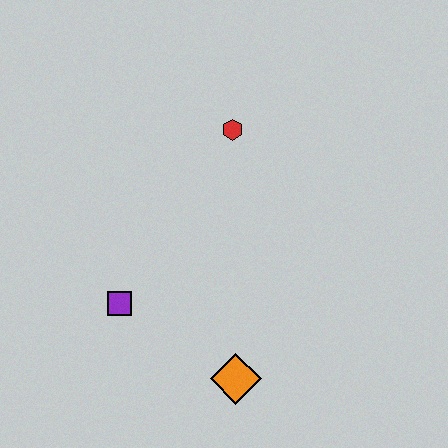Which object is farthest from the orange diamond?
The red hexagon is farthest from the orange diamond.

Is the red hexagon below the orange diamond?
No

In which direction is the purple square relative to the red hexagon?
The purple square is below the red hexagon.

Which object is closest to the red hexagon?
The purple square is closest to the red hexagon.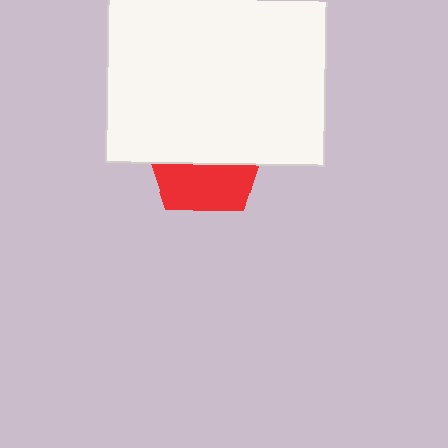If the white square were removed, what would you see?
You would see the complete red pentagon.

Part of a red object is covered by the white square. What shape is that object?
It is a pentagon.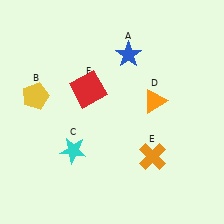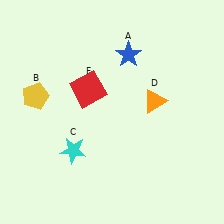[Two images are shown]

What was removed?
The orange cross (E) was removed in Image 2.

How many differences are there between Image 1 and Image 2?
There is 1 difference between the two images.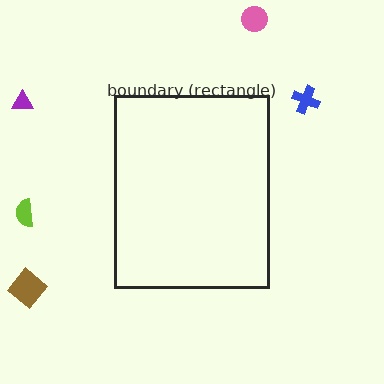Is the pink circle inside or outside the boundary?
Outside.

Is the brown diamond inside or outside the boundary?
Outside.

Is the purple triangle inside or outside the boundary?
Outside.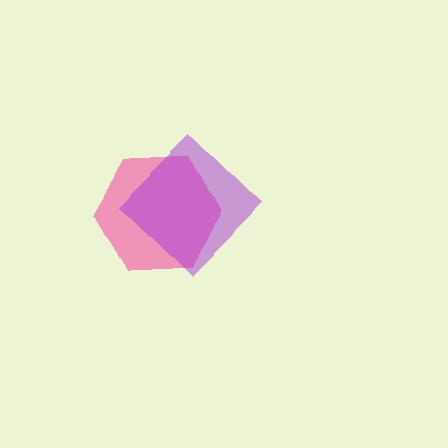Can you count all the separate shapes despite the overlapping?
Yes, there are 2 separate shapes.